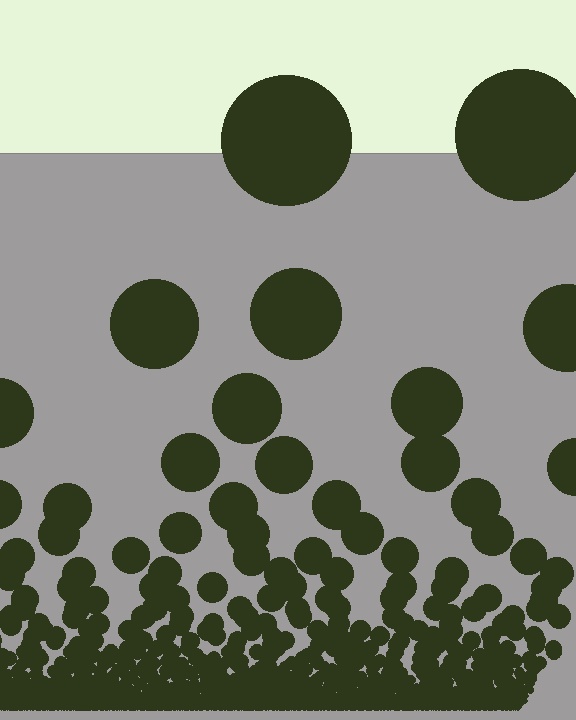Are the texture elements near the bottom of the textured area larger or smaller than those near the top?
Smaller. The gradient is inverted — elements near the bottom are smaller and denser.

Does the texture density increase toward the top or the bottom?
Density increases toward the bottom.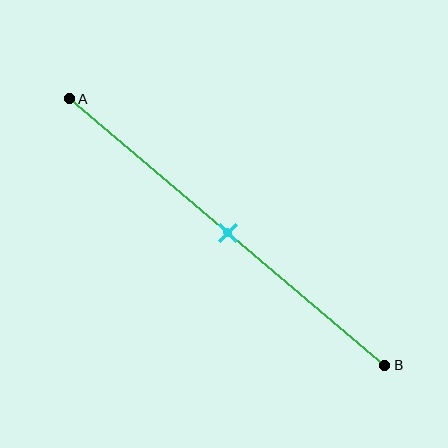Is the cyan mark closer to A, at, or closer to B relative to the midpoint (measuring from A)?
The cyan mark is approximately at the midpoint of segment AB.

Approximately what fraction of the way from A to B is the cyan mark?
The cyan mark is approximately 50% of the way from A to B.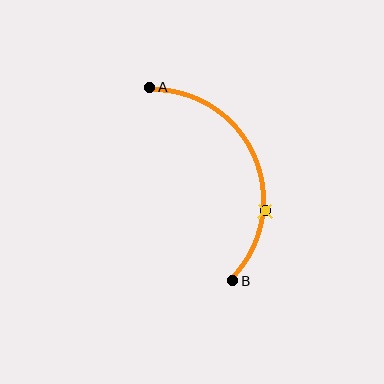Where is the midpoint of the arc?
The arc midpoint is the point on the curve farthest from the straight line joining A and B. It sits to the right of that line.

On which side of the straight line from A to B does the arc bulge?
The arc bulges to the right of the straight line connecting A and B.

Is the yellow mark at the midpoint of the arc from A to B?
No. The yellow mark lies on the arc but is closer to endpoint B. The arc midpoint would be at the point on the curve equidistant along the arc from both A and B.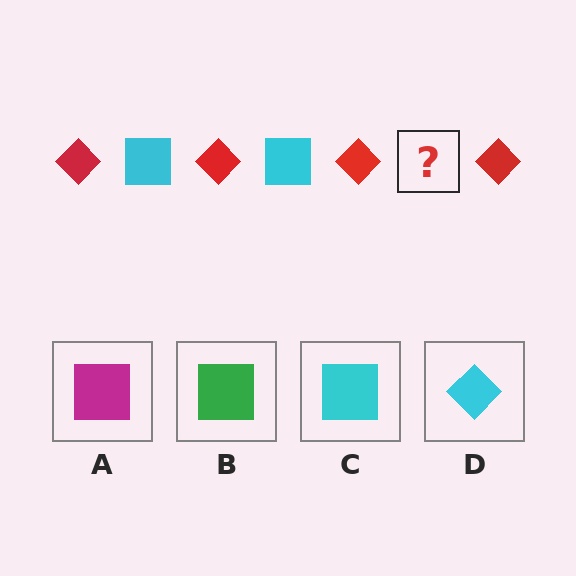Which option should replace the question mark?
Option C.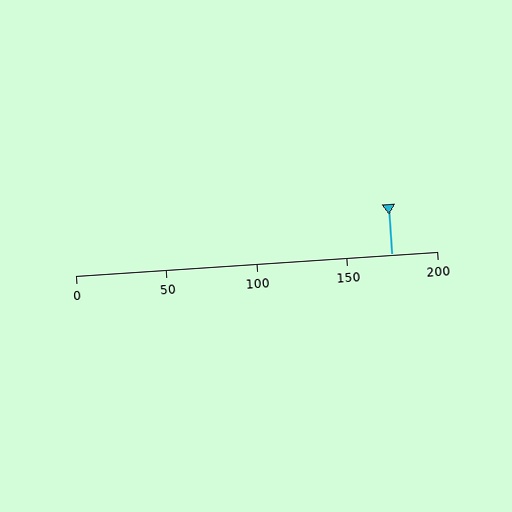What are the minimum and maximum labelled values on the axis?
The axis runs from 0 to 200.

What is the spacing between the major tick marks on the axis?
The major ticks are spaced 50 apart.